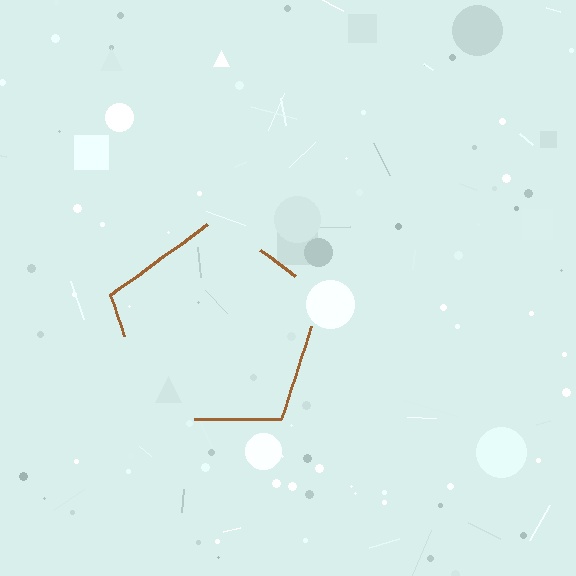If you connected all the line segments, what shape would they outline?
They would outline a pentagon.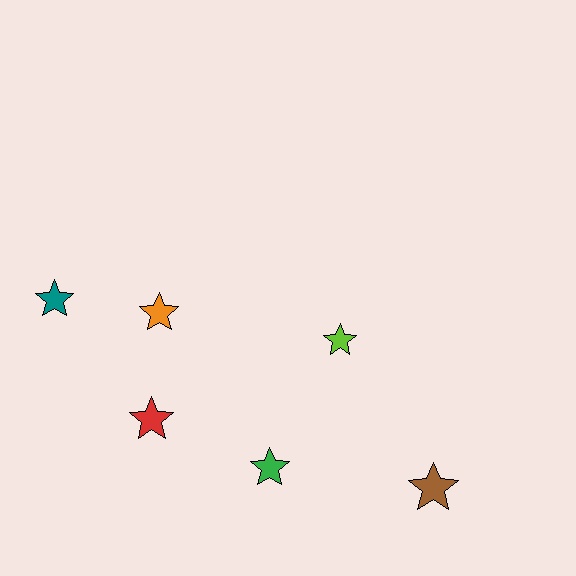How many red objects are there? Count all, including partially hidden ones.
There is 1 red object.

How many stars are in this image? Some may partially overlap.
There are 6 stars.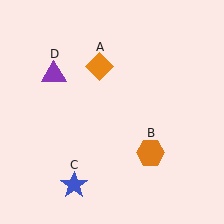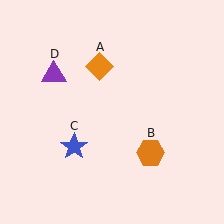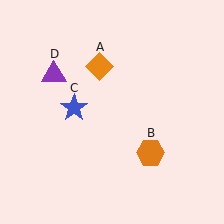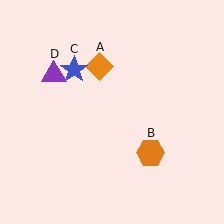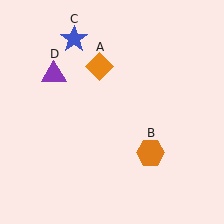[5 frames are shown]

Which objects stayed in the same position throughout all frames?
Orange diamond (object A) and orange hexagon (object B) and purple triangle (object D) remained stationary.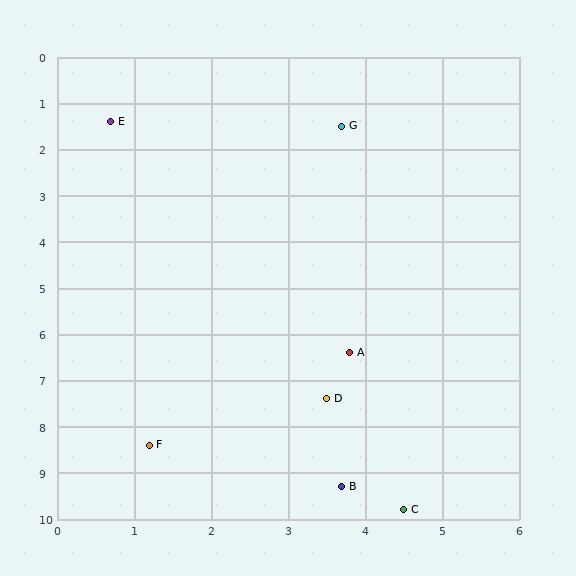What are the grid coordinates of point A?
Point A is at approximately (3.8, 6.4).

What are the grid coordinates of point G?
Point G is at approximately (3.7, 1.5).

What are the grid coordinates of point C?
Point C is at approximately (4.5, 9.8).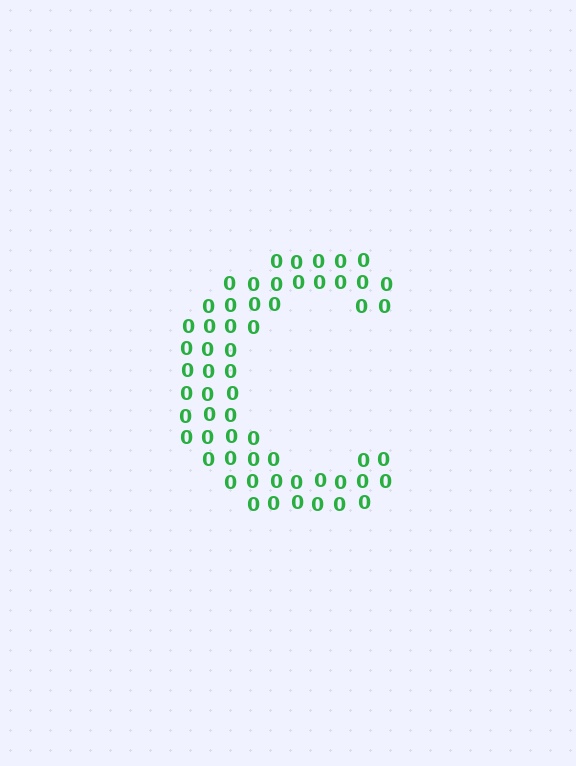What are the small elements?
The small elements are digit 0's.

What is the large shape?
The large shape is the letter C.